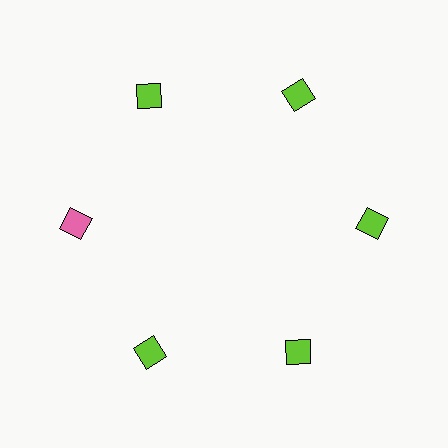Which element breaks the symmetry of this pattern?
The pink diamond at roughly the 9 o'clock position breaks the symmetry. All other shapes are lime diamonds.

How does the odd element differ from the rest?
It has a different color: pink instead of lime.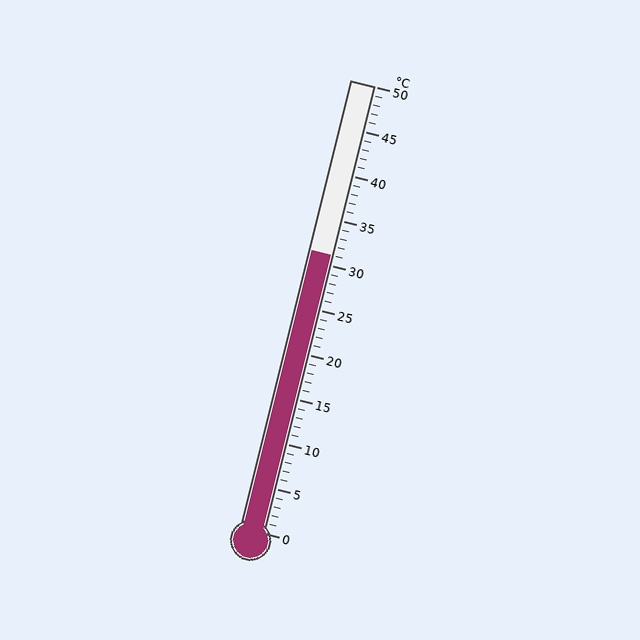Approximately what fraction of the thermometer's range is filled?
The thermometer is filled to approximately 60% of its range.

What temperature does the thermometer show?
The thermometer shows approximately 31°C.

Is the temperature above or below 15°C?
The temperature is above 15°C.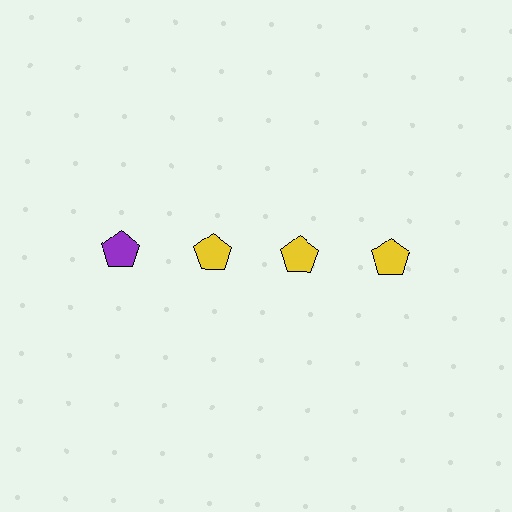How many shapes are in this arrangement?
There are 4 shapes arranged in a grid pattern.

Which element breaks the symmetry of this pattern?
The purple pentagon in the top row, leftmost column breaks the symmetry. All other shapes are yellow pentagons.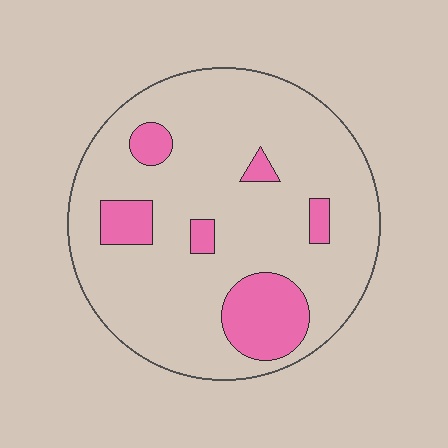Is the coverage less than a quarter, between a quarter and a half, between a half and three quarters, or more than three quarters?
Less than a quarter.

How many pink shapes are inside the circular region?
6.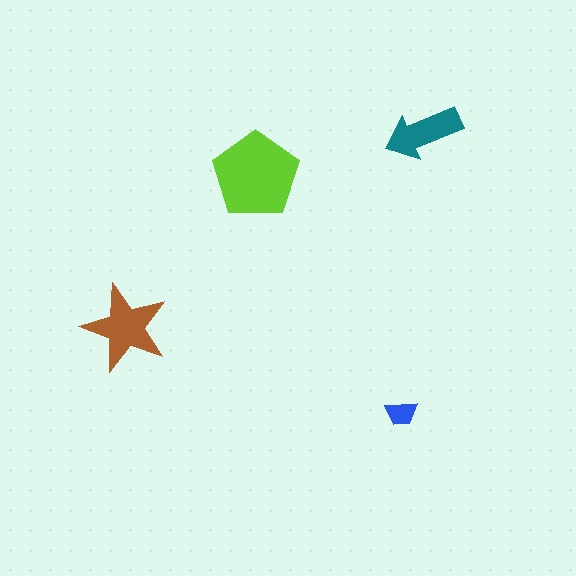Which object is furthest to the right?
The teal arrow is rightmost.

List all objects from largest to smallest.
The lime pentagon, the brown star, the teal arrow, the blue trapezoid.